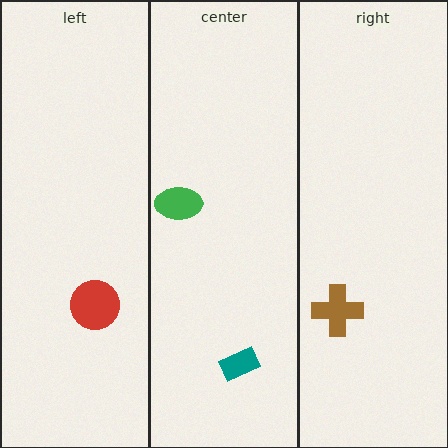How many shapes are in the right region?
1.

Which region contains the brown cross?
The right region.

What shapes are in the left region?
The red circle.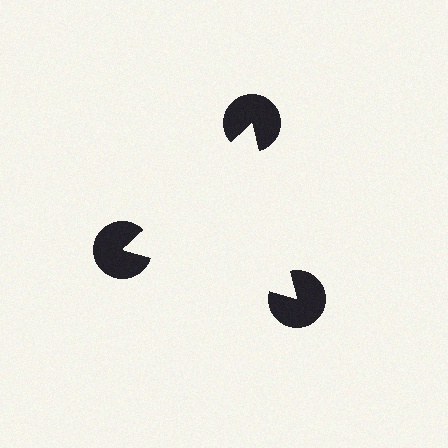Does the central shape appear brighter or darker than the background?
It typically appears slightly brighter than the background, even though no actual brightness change is drawn.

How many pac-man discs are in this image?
There are 3 — one at each vertex of the illusory triangle.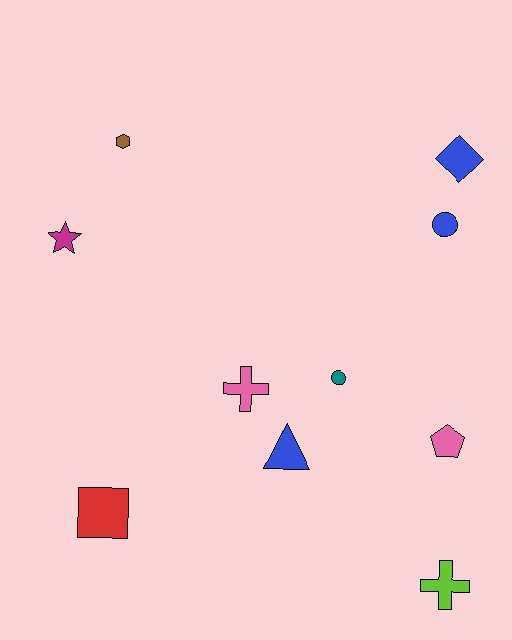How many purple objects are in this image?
There are no purple objects.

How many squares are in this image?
There is 1 square.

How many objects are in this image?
There are 10 objects.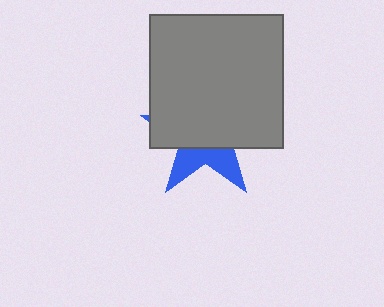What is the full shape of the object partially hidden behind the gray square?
The partially hidden object is a blue star.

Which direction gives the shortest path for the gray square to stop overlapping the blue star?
Moving up gives the shortest separation.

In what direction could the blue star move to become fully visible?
The blue star could move down. That would shift it out from behind the gray square entirely.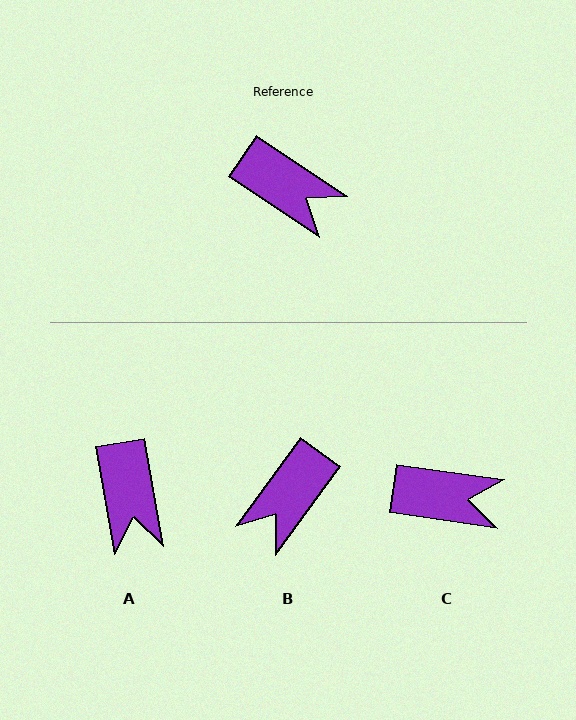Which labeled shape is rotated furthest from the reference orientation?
B, about 92 degrees away.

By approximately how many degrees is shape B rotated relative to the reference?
Approximately 92 degrees clockwise.